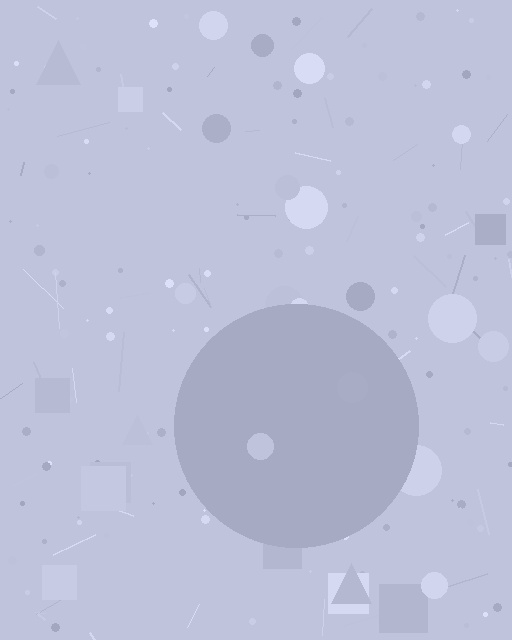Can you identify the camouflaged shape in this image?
The camouflaged shape is a circle.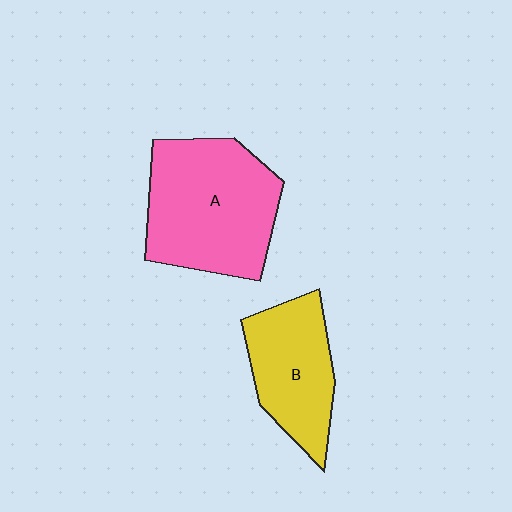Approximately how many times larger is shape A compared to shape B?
Approximately 1.5 times.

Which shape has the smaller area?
Shape B (yellow).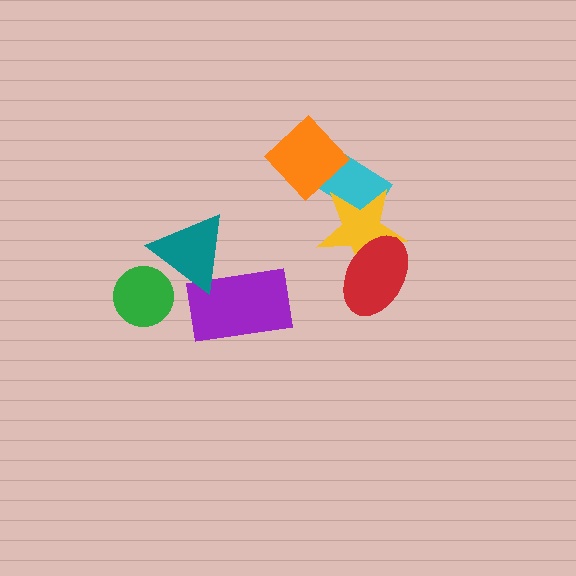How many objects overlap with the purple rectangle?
1 object overlaps with the purple rectangle.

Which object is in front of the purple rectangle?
The teal triangle is in front of the purple rectangle.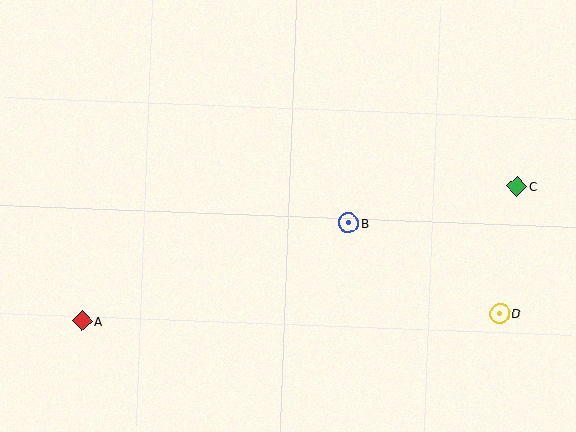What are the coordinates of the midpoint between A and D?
The midpoint between A and D is at (291, 317).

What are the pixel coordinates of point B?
Point B is at (349, 223).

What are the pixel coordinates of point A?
Point A is at (82, 321).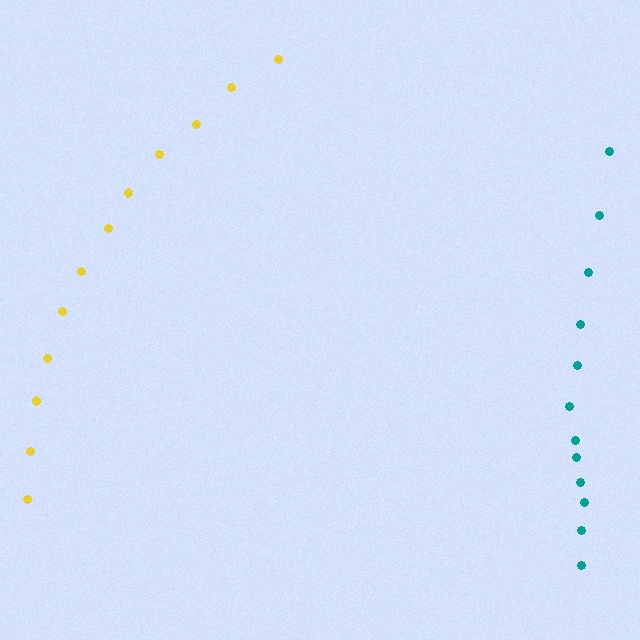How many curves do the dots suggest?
There are 2 distinct paths.